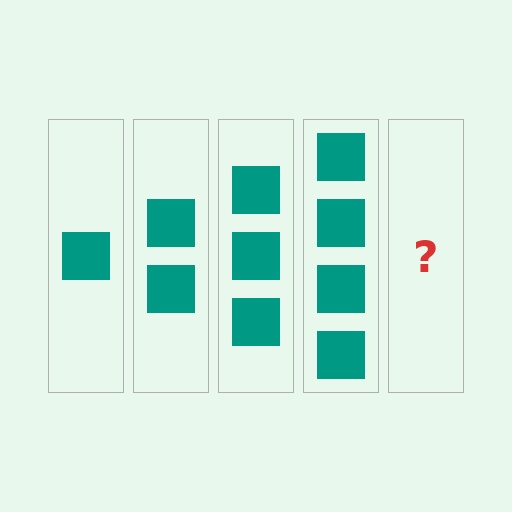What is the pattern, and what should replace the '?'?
The pattern is that each step adds one more square. The '?' should be 5 squares.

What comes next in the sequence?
The next element should be 5 squares.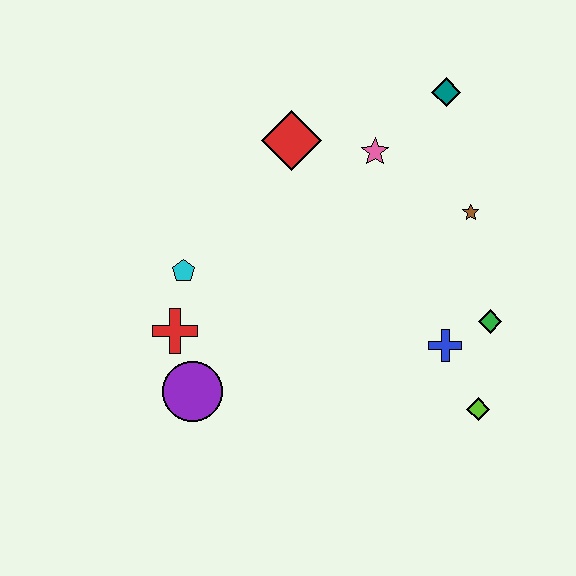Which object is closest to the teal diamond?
The pink star is closest to the teal diamond.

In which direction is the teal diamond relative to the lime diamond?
The teal diamond is above the lime diamond.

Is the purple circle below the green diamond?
Yes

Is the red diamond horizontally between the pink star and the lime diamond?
No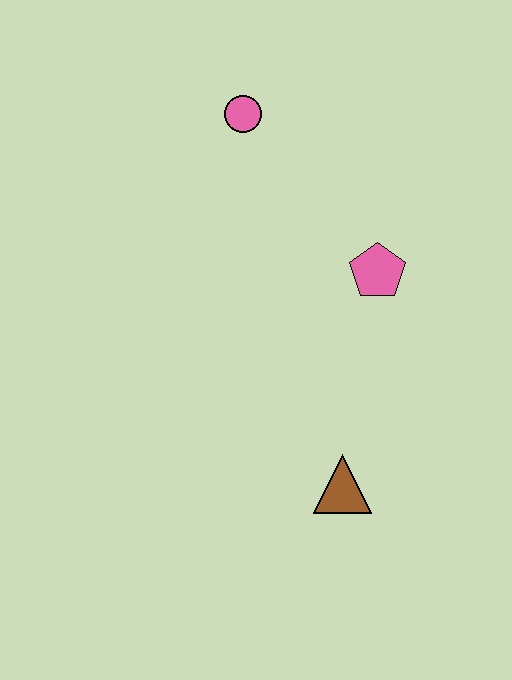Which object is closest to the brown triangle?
The pink pentagon is closest to the brown triangle.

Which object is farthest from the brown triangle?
The pink circle is farthest from the brown triangle.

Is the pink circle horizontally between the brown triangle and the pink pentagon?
No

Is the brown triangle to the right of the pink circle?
Yes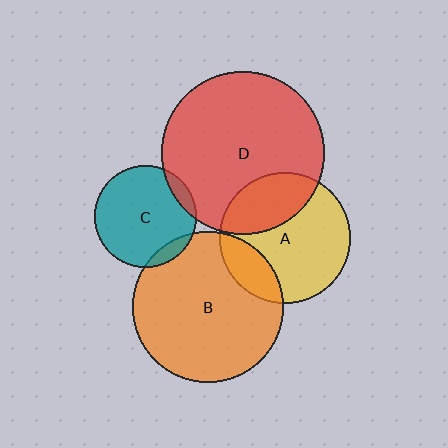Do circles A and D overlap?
Yes.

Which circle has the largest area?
Circle D (red).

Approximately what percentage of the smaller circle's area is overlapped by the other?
Approximately 30%.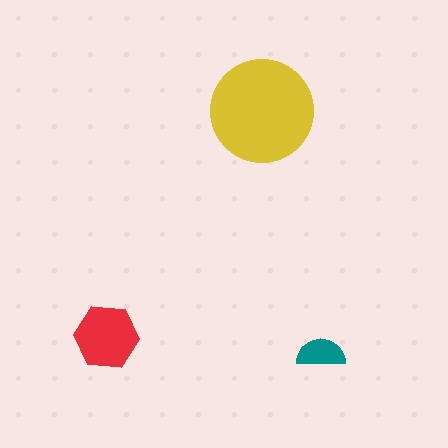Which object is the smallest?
The teal semicircle.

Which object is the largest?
The yellow circle.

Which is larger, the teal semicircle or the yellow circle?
The yellow circle.